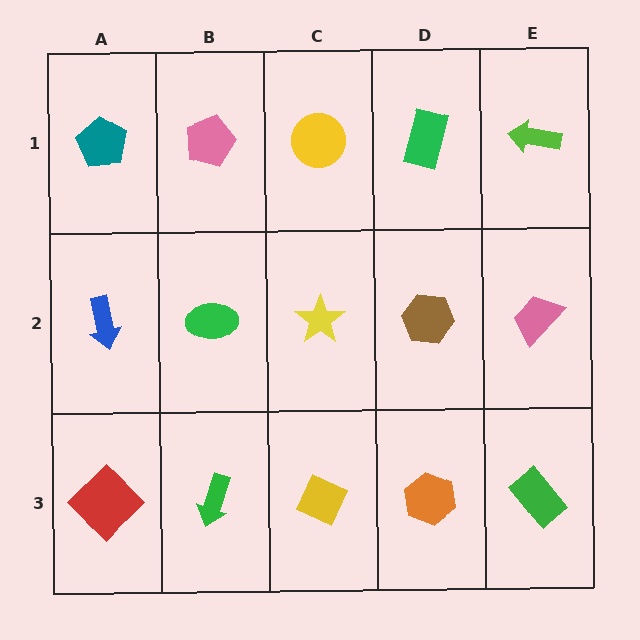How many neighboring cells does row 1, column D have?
3.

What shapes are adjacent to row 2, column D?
A green rectangle (row 1, column D), an orange hexagon (row 3, column D), a yellow star (row 2, column C), a pink trapezoid (row 2, column E).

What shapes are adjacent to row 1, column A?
A blue arrow (row 2, column A), a pink pentagon (row 1, column B).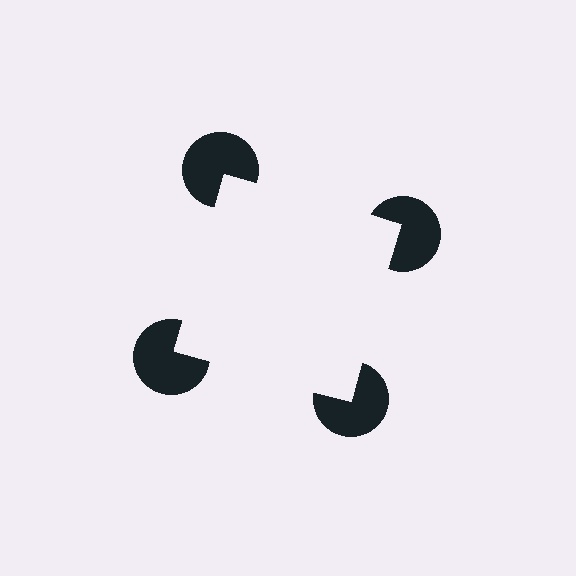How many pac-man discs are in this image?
There are 4 — one at each vertex of the illusory square.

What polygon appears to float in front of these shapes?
An illusory square — its edges are inferred from the aligned wedge cuts in the pac-man discs, not physically drawn.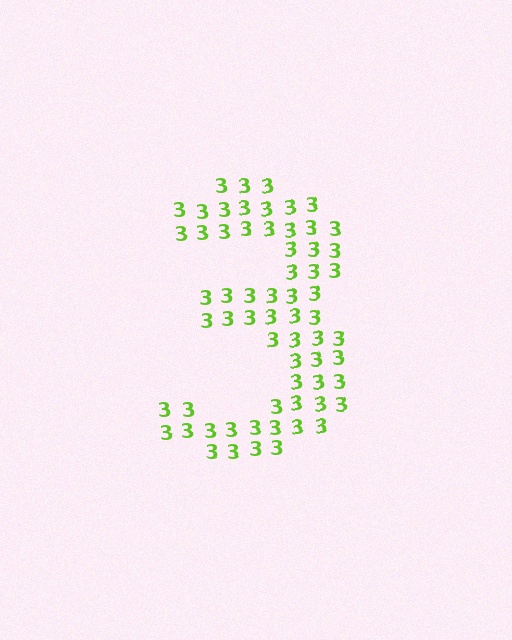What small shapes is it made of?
It is made of small digit 3's.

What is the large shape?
The large shape is the digit 3.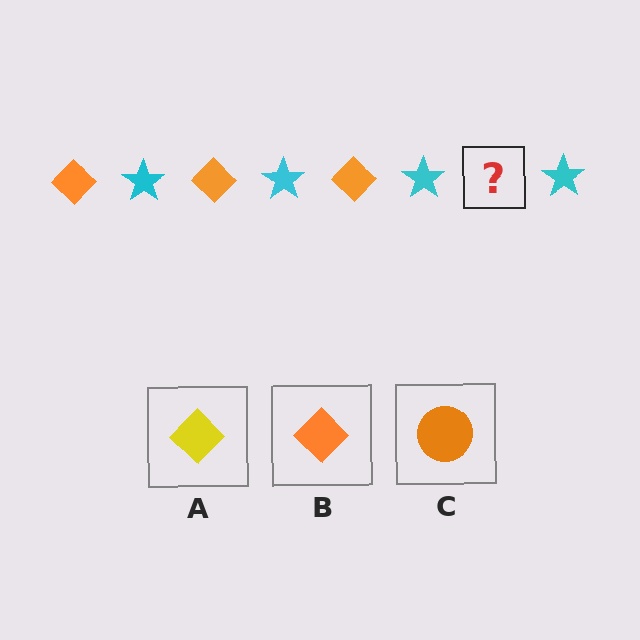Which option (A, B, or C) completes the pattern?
B.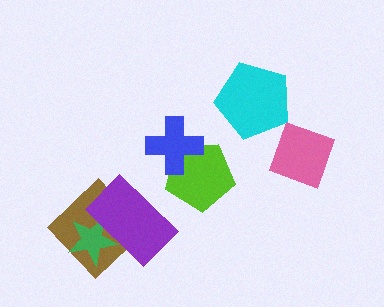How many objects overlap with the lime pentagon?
1 object overlaps with the lime pentagon.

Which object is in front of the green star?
The purple rectangle is in front of the green star.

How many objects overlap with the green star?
2 objects overlap with the green star.